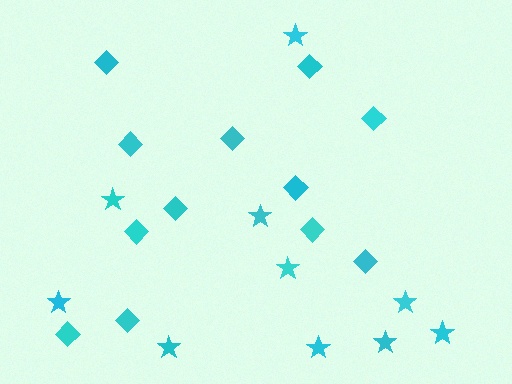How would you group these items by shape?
There are 2 groups: one group of stars (10) and one group of diamonds (12).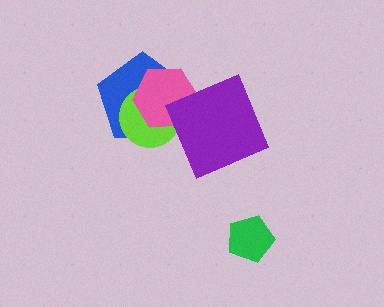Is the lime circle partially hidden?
Yes, it is partially covered by another shape.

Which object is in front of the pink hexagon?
The purple square is in front of the pink hexagon.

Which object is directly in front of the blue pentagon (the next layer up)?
The lime circle is directly in front of the blue pentagon.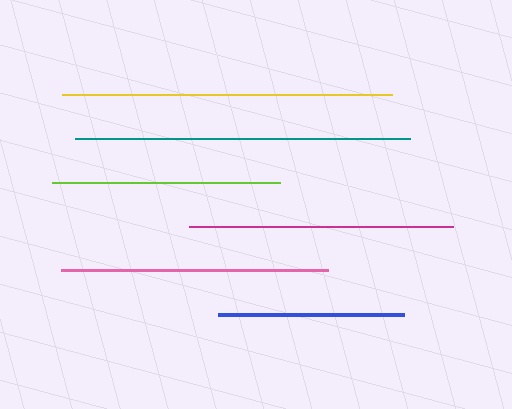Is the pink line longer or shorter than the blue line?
The pink line is longer than the blue line.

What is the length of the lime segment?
The lime segment is approximately 228 pixels long.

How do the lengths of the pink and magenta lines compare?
The pink and magenta lines are approximately the same length.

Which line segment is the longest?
The teal line is the longest at approximately 335 pixels.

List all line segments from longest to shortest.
From longest to shortest: teal, yellow, pink, magenta, lime, blue.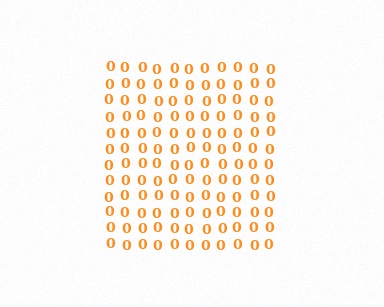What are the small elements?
The small elements are digit 0's.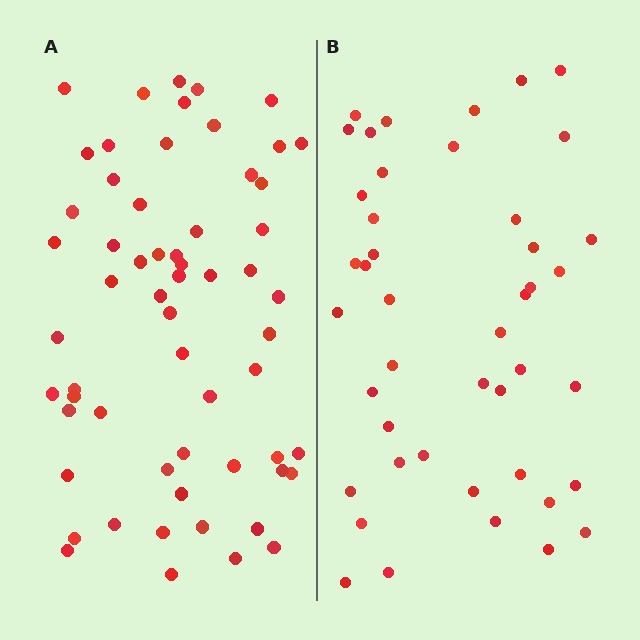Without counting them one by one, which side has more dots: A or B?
Region A (the left region) has more dots.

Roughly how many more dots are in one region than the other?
Region A has approximately 15 more dots than region B.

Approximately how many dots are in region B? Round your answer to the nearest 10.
About 40 dots. (The exact count is 44, which rounds to 40.)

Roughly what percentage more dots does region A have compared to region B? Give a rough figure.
About 35% more.